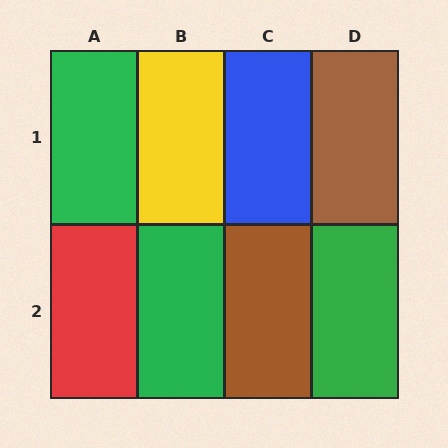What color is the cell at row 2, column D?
Green.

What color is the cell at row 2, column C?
Brown.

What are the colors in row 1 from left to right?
Green, yellow, blue, brown.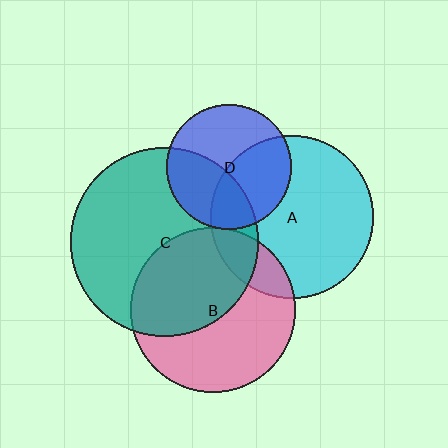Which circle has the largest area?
Circle C (teal).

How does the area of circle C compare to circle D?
Approximately 2.3 times.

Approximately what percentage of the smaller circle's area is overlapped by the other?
Approximately 50%.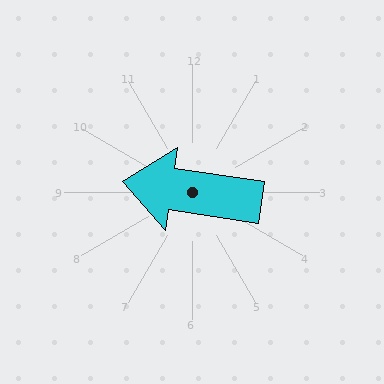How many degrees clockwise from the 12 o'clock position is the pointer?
Approximately 278 degrees.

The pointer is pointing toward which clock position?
Roughly 9 o'clock.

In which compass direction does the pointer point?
West.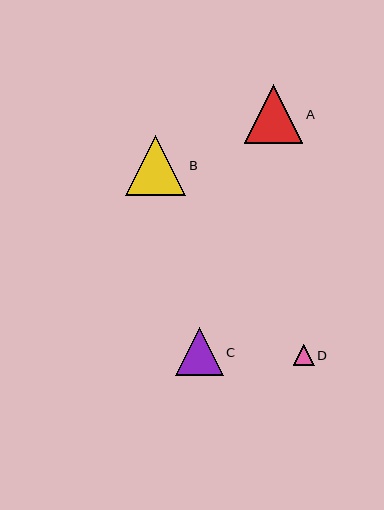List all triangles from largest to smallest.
From largest to smallest: B, A, C, D.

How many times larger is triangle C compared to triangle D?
Triangle C is approximately 2.3 times the size of triangle D.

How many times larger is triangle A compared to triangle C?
Triangle A is approximately 1.2 times the size of triangle C.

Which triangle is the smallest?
Triangle D is the smallest with a size of approximately 21 pixels.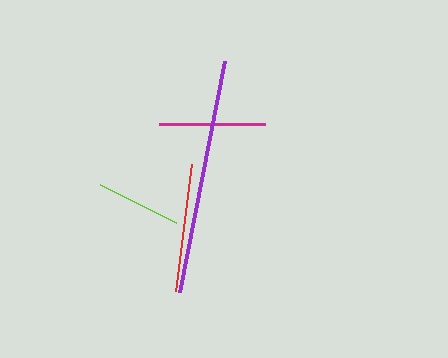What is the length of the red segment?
The red segment is approximately 128 pixels long.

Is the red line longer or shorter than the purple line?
The purple line is longer than the red line.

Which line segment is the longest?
The purple line is the longest at approximately 235 pixels.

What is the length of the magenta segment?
The magenta segment is approximately 106 pixels long.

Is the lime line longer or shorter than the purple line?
The purple line is longer than the lime line.